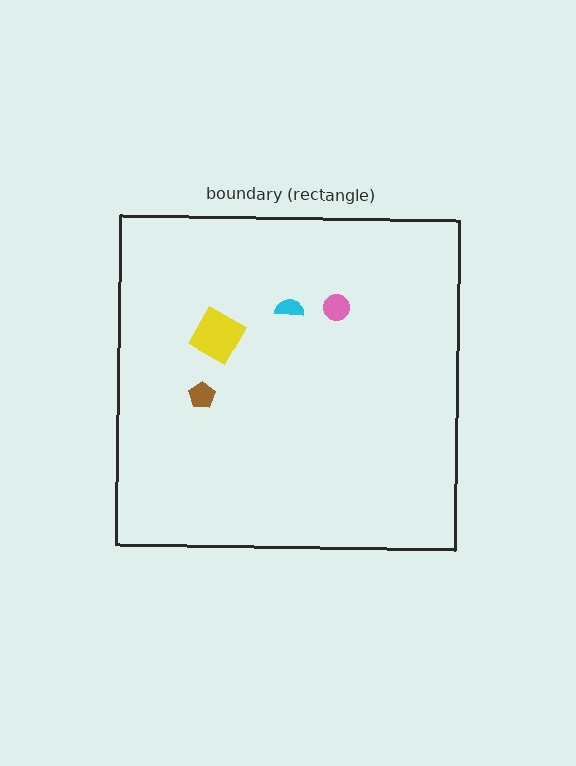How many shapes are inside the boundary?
4 inside, 0 outside.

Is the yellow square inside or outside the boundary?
Inside.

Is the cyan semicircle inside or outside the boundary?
Inside.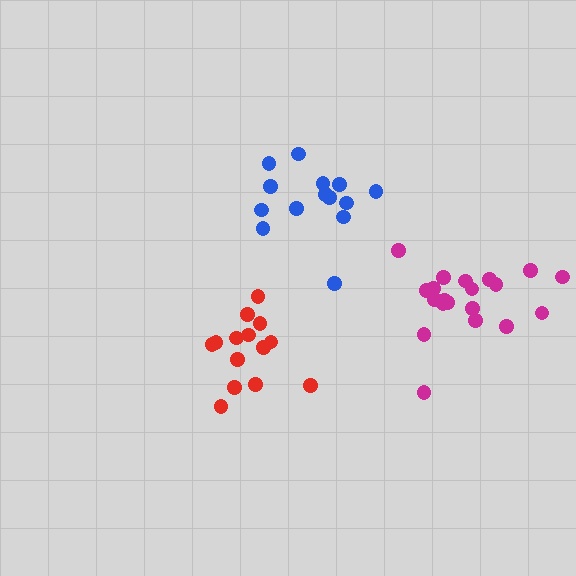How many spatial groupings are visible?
There are 3 spatial groupings.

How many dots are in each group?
Group 1: 20 dots, Group 2: 14 dots, Group 3: 15 dots (49 total).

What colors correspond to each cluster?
The clusters are colored: magenta, red, blue.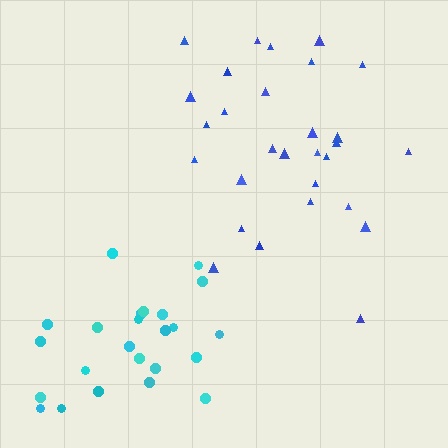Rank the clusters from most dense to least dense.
cyan, blue.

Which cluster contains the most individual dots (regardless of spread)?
Blue (29).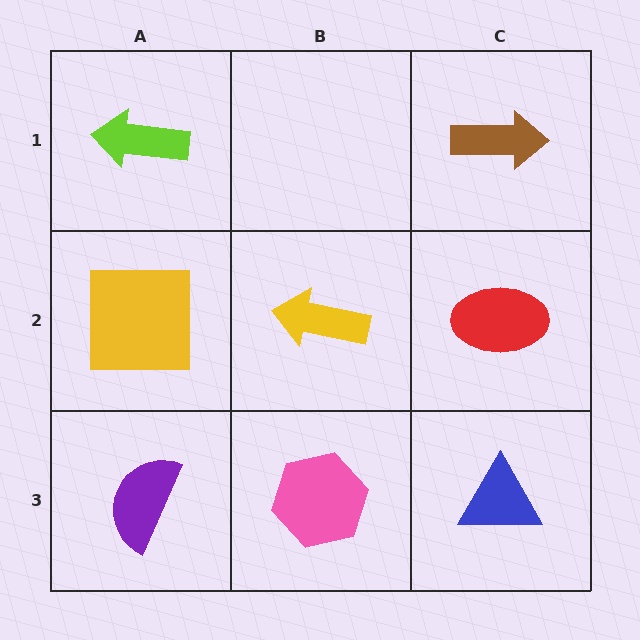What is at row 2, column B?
A yellow arrow.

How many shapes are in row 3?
3 shapes.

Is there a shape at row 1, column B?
No, that cell is empty.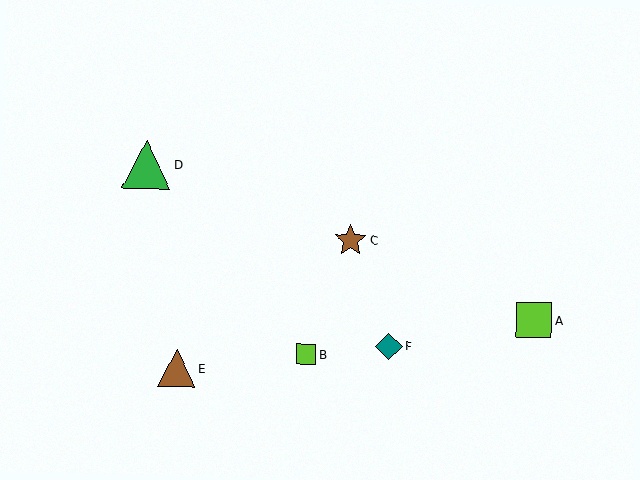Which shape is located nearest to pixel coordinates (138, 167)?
The green triangle (labeled D) at (146, 164) is nearest to that location.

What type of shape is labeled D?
Shape D is a green triangle.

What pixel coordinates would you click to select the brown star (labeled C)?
Click at (351, 240) to select the brown star C.